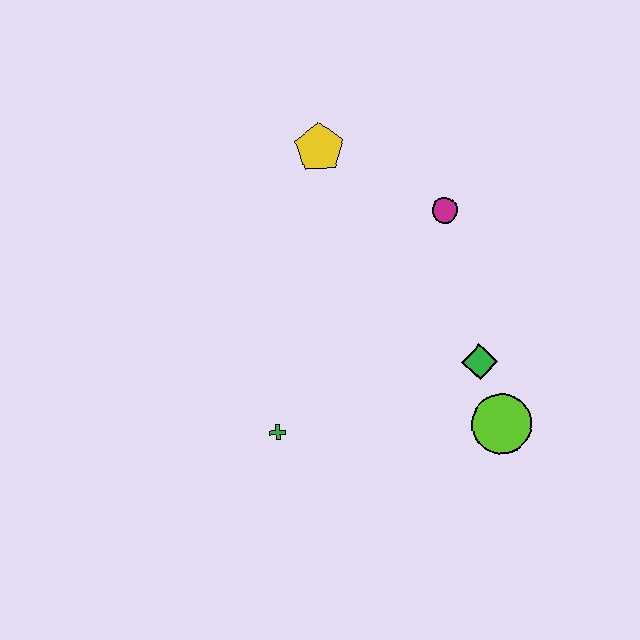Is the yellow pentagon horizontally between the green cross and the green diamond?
Yes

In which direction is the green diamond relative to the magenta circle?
The green diamond is below the magenta circle.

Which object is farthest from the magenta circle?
The green cross is farthest from the magenta circle.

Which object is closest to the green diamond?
The lime circle is closest to the green diamond.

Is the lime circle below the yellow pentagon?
Yes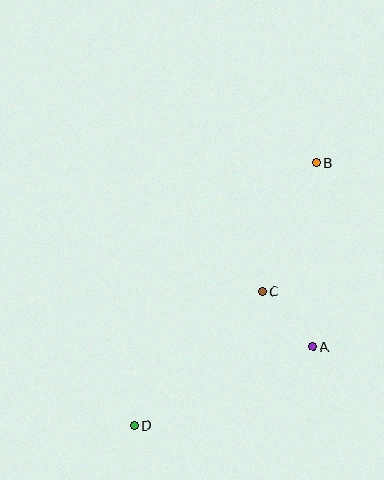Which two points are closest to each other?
Points A and C are closest to each other.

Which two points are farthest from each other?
Points B and D are farthest from each other.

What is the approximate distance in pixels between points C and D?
The distance between C and D is approximately 185 pixels.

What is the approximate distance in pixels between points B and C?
The distance between B and C is approximately 140 pixels.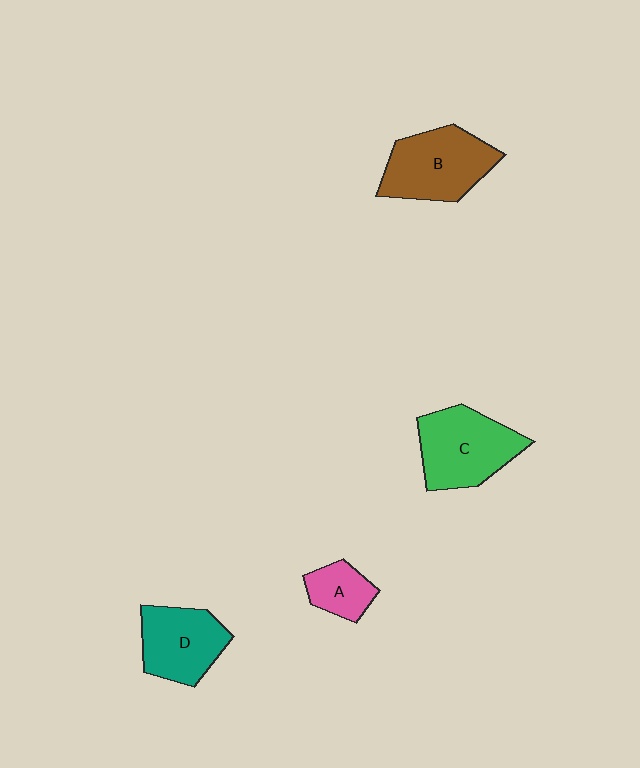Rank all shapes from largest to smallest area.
From largest to smallest: C (green), B (brown), D (teal), A (pink).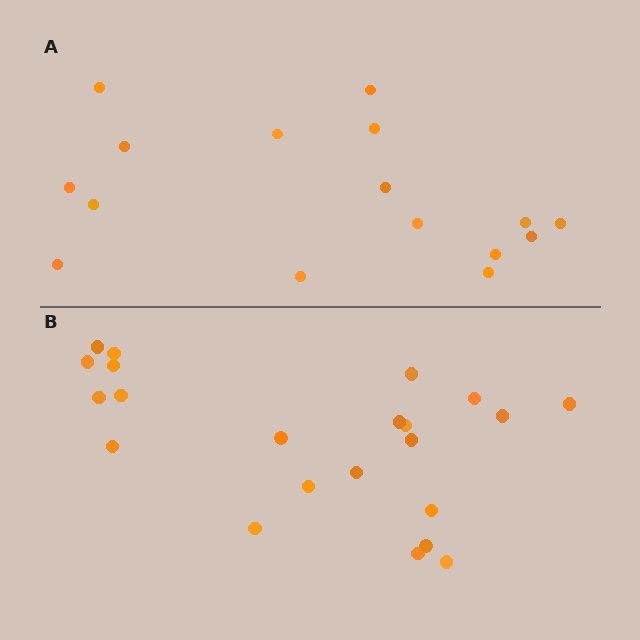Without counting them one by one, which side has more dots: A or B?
Region B (the bottom region) has more dots.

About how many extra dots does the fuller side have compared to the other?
Region B has about 6 more dots than region A.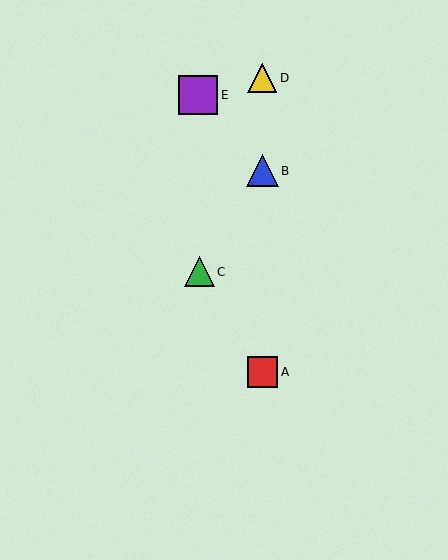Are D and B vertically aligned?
Yes, both are at x≈262.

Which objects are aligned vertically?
Objects A, B, D are aligned vertically.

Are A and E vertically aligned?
No, A is at x≈262 and E is at x≈198.